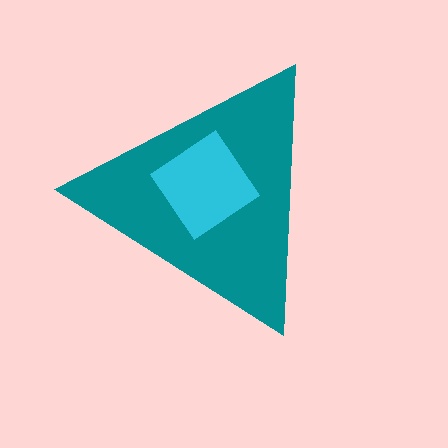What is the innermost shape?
The cyan diamond.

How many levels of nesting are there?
2.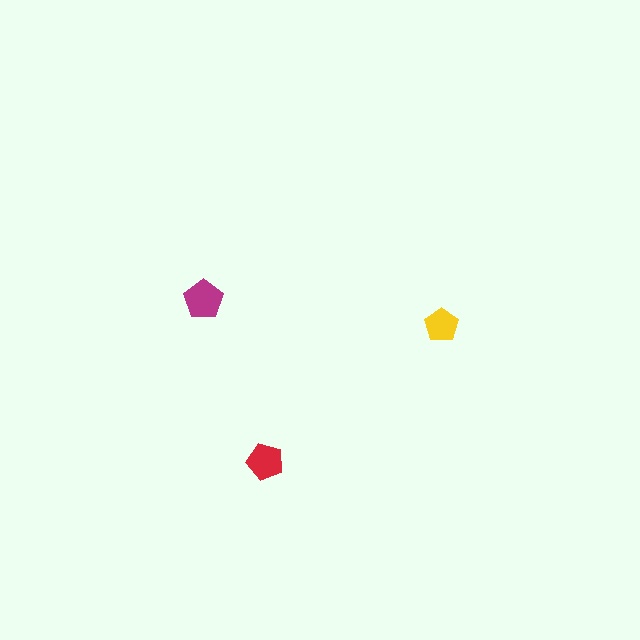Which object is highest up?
The magenta pentagon is topmost.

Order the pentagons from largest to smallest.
the magenta one, the red one, the yellow one.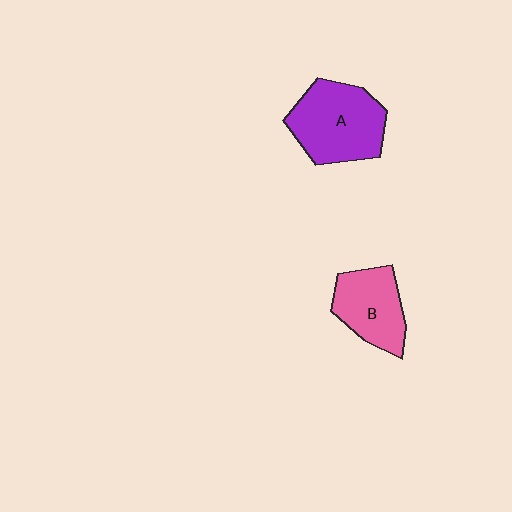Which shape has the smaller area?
Shape B (pink).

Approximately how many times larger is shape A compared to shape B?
Approximately 1.4 times.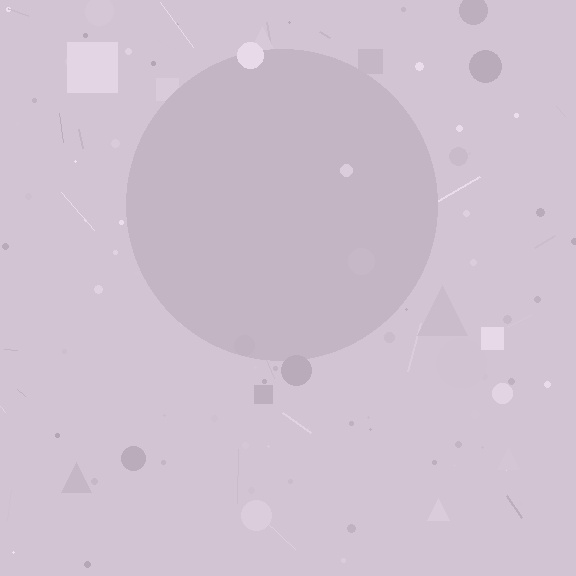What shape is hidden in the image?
A circle is hidden in the image.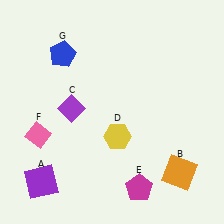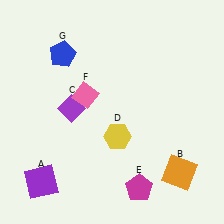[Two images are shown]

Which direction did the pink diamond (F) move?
The pink diamond (F) moved right.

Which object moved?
The pink diamond (F) moved right.